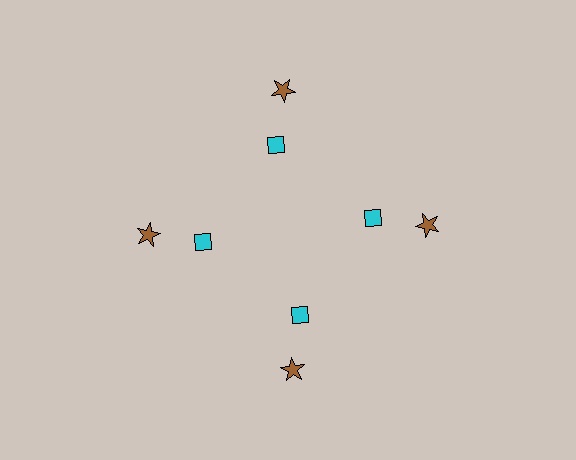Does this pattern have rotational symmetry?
Yes, this pattern has 4-fold rotational symmetry. It looks the same after rotating 90 degrees around the center.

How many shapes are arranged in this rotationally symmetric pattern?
There are 8 shapes, arranged in 4 groups of 2.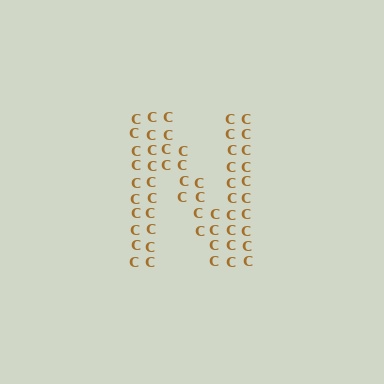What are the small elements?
The small elements are letter C's.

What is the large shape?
The large shape is the letter N.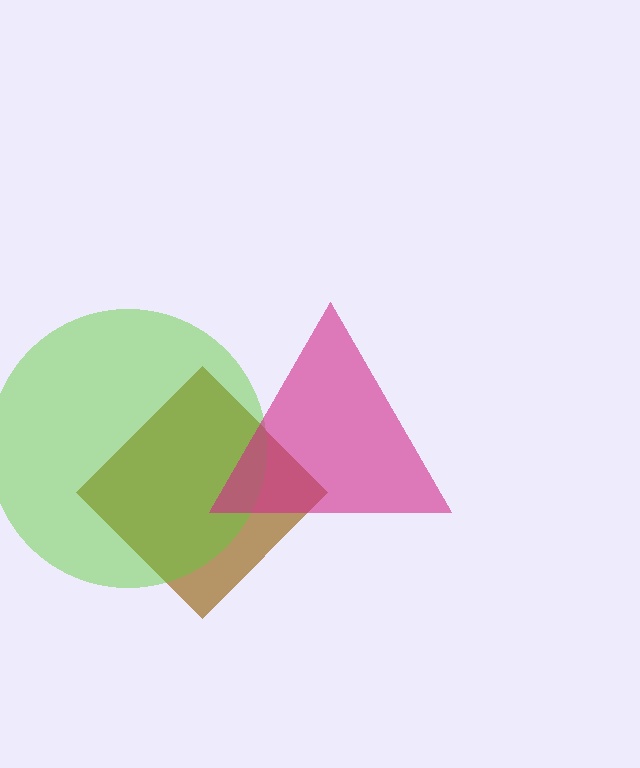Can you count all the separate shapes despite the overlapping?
Yes, there are 3 separate shapes.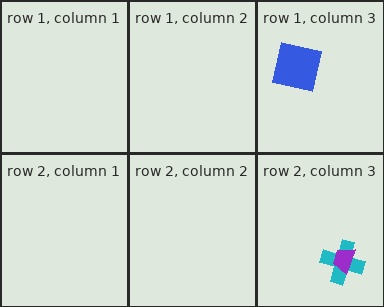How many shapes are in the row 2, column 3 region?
2.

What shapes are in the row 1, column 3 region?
The blue square.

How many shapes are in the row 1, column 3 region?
1.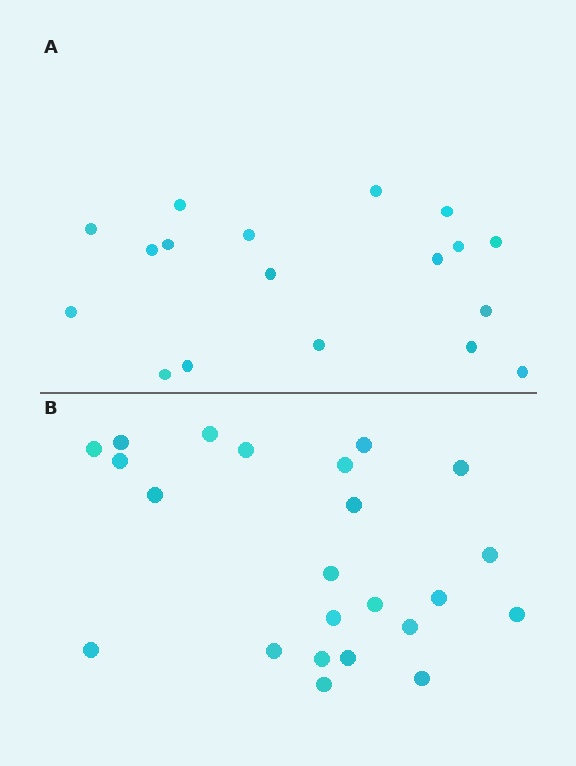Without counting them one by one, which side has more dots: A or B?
Region B (the bottom region) has more dots.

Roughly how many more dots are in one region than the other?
Region B has about 5 more dots than region A.